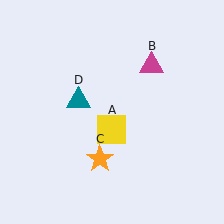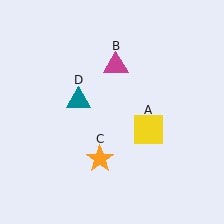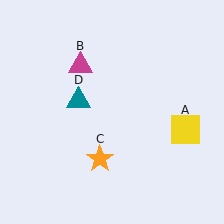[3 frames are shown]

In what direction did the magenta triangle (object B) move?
The magenta triangle (object B) moved left.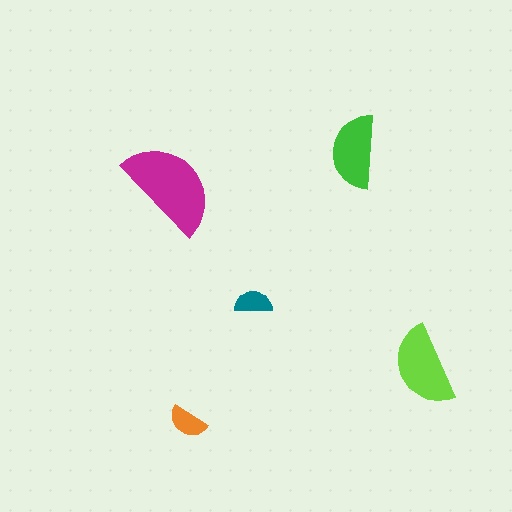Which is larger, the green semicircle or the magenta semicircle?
The magenta one.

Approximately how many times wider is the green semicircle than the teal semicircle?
About 2 times wider.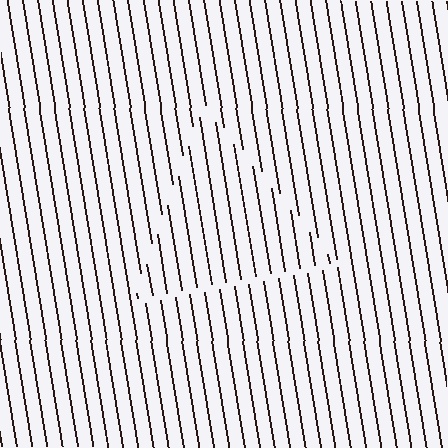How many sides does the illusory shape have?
3 sides — the line-ends trace a triangle.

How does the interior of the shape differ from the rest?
The interior of the shape contains the same grating, shifted by half a period — the contour is defined by the phase discontinuity where line-ends from the inner and outer gratings abut.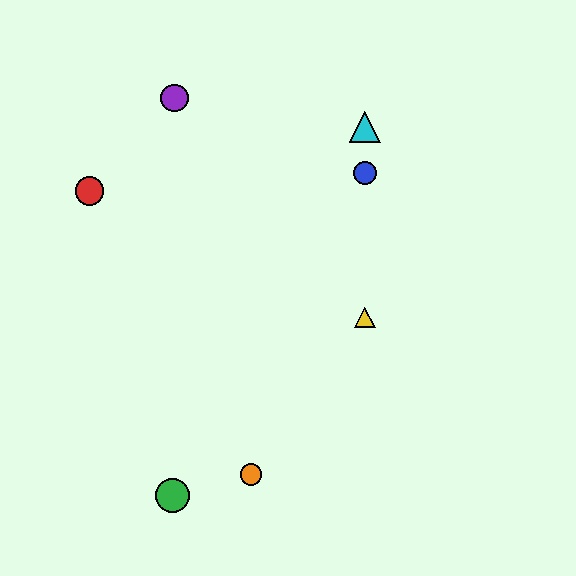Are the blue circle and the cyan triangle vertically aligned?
Yes, both are at x≈365.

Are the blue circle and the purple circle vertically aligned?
No, the blue circle is at x≈365 and the purple circle is at x≈175.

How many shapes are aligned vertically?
3 shapes (the blue circle, the yellow triangle, the cyan triangle) are aligned vertically.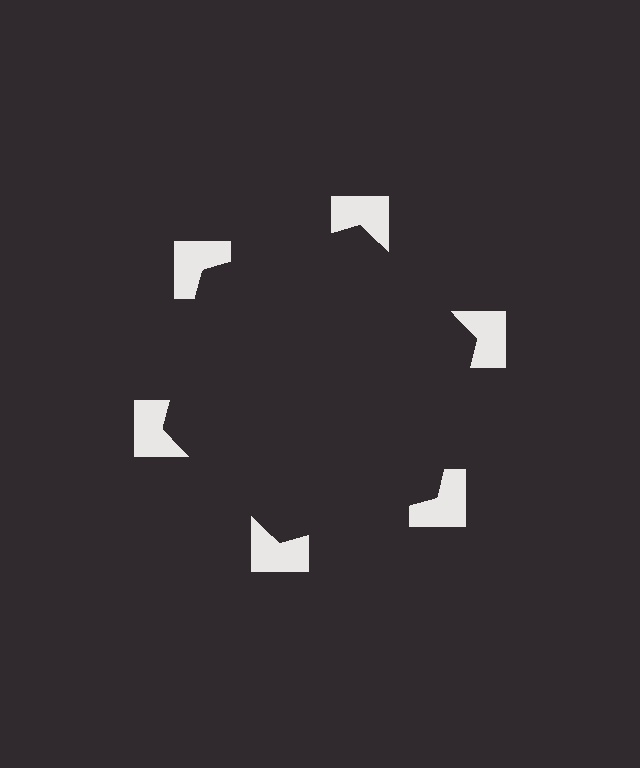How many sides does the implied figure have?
6 sides.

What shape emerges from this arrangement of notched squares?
An illusory hexagon — its edges are inferred from the aligned wedge cuts in the notched squares, not physically drawn.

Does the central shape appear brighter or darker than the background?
It typically appears slightly darker than the background, even though no actual brightness change is drawn.